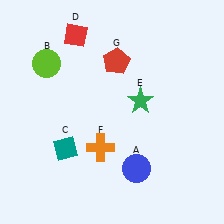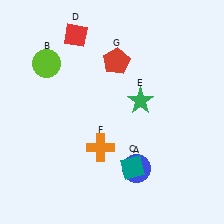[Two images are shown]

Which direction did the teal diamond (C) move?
The teal diamond (C) moved right.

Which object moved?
The teal diamond (C) moved right.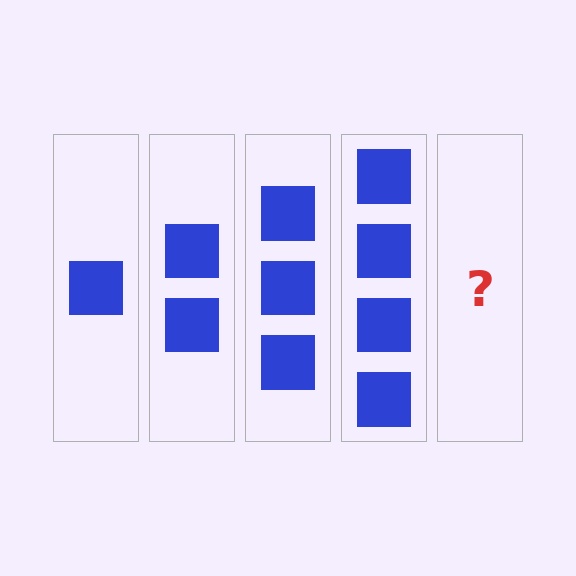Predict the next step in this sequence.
The next step is 5 squares.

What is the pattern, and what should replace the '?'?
The pattern is that each step adds one more square. The '?' should be 5 squares.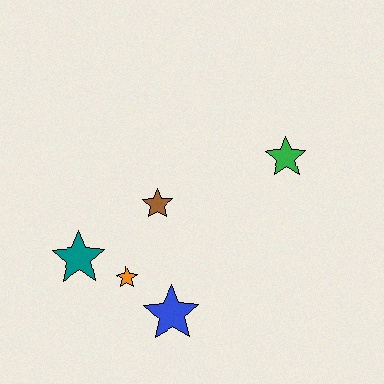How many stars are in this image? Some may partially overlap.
There are 5 stars.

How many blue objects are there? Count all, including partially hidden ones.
There is 1 blue object.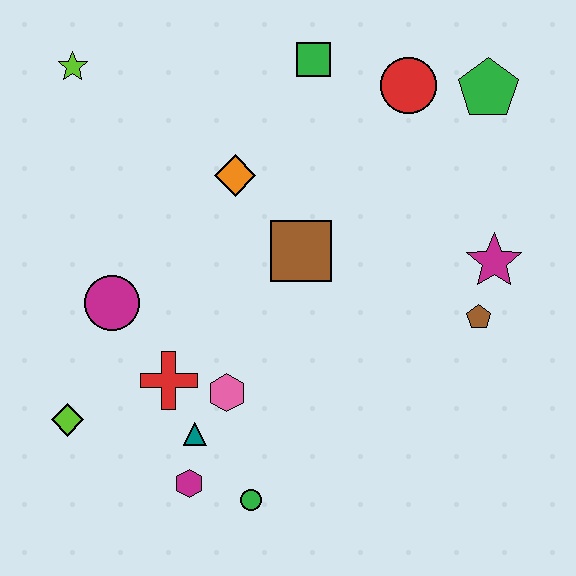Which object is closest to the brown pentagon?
The magenta star is closest to the brown pentagon.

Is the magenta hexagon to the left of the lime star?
No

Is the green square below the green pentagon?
No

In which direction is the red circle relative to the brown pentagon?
The red circle is above the brown pentagon.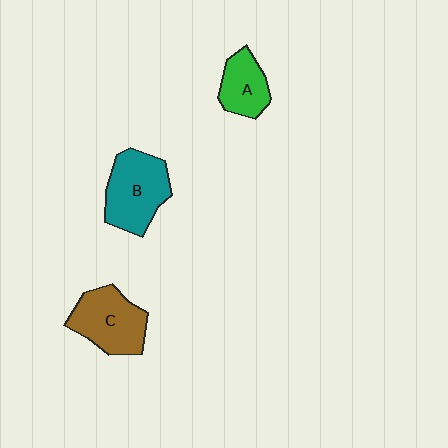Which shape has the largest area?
Shape B (teal).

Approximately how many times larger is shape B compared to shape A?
Approximately 1.6 times.